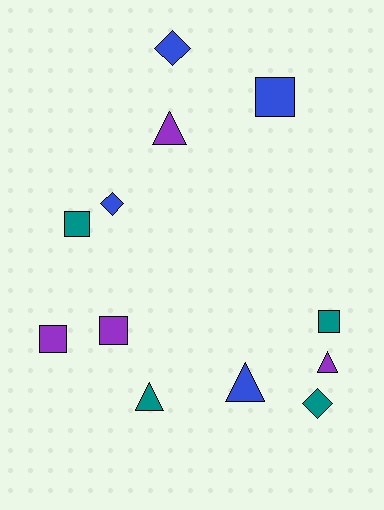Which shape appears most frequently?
Square, with 5 objects.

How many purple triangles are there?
There are 2 purple triangles.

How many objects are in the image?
There are 12 objects.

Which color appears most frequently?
Teal, with 4 objects.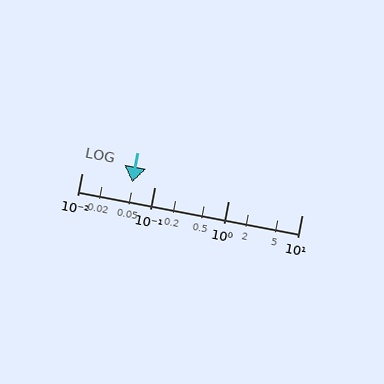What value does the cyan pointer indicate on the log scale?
The pointer indicates approximately 0.049.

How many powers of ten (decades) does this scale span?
The scale spans 3 decades, from 0.01 to 10.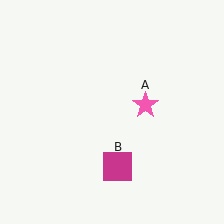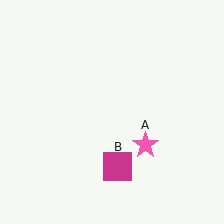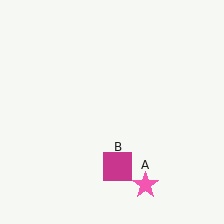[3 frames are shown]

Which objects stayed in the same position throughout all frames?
Magenta square (object B) remained stationary.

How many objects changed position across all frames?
1 object changed position: pink star (object A).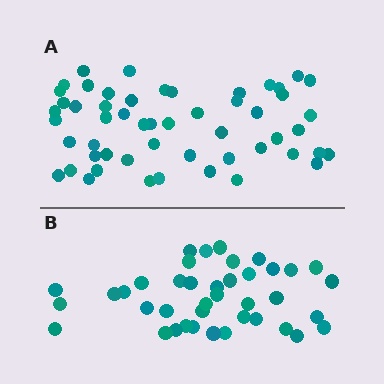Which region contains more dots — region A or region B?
Region A (the top region) has more dots.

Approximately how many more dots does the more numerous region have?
Region A has approximately 15 more dots than region B.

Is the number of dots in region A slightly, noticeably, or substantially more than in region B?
Region A has noticeably more, but not dramatically so. The ratio is roughly 1.3 to 1.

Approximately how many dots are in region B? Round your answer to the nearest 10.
About 40 dots.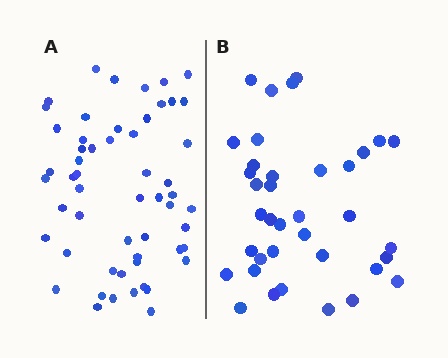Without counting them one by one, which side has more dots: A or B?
Region A (the left region) has more dots.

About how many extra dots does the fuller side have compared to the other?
Region A has approximately 20 more dots than region B.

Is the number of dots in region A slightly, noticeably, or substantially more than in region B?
Region A has substantially more. The ratio is roughly 1.5 to 1.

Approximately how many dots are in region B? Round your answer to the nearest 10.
About 40 dots. (The exact count is 37, which rounds to 40.)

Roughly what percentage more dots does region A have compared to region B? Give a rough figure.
About 50% more.